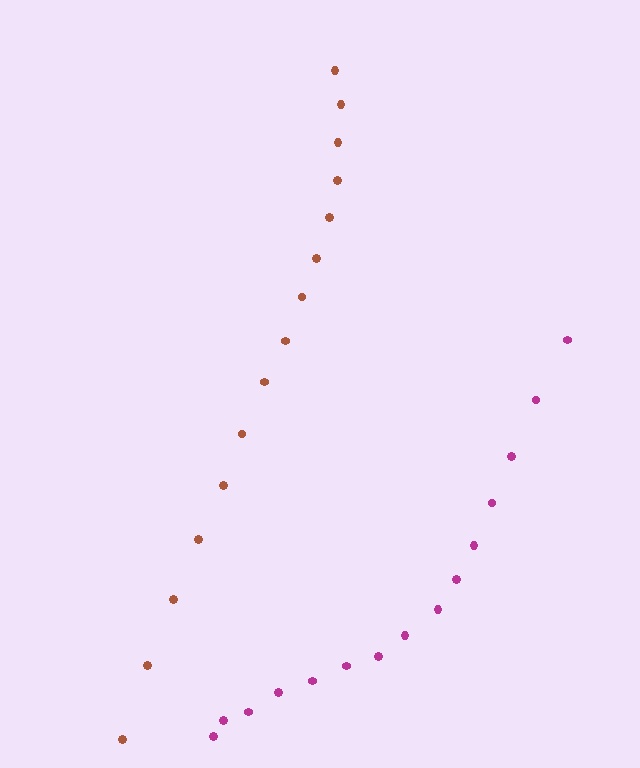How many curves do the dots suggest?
There are 2 distinct paths.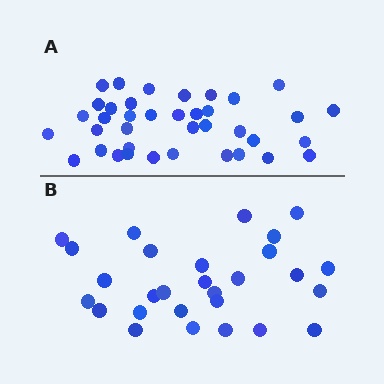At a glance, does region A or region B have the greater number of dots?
Region A (the top region) has more dots.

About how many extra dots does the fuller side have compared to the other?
Region A has roughly 10 or so more dots than region B.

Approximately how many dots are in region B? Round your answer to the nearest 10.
About 30 dots. (The exact count is 28, which rounds to 30.)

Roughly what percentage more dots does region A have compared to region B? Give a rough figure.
About 35% more.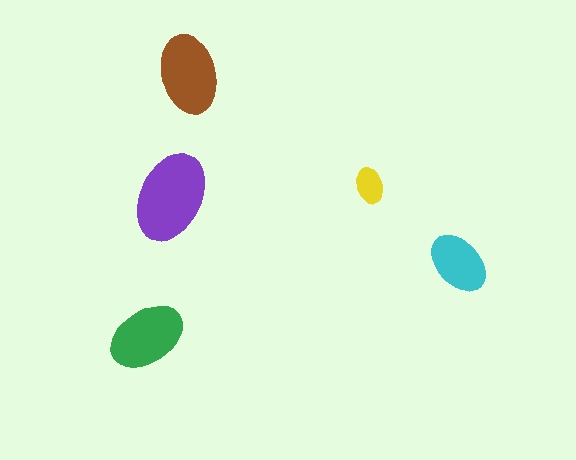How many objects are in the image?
There are 5 objects in the image.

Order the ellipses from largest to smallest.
the purple one, the brown one, the green one, the cyan one, the yellow one.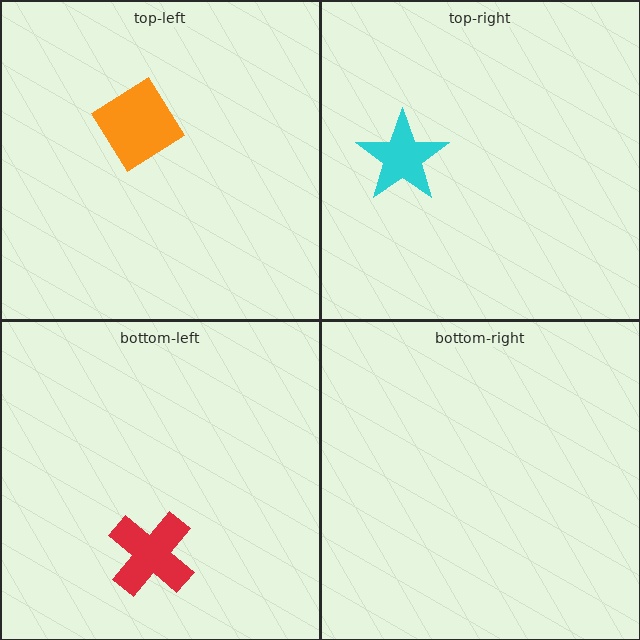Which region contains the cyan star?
The top-right region.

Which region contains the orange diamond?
The top-left region.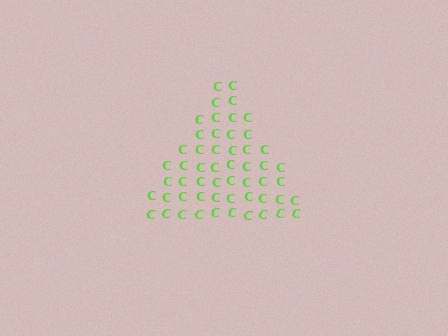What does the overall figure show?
The overall figure shows a triangle.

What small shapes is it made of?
It is made of small letter C's.